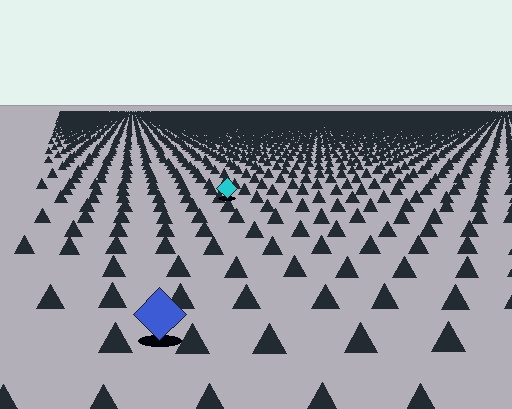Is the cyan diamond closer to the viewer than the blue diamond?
No. The blue diamond is closer — you can tell from the texture gradient: the ground texture is coarser near it.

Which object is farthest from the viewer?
The cyan diamond is farthest from the viewer. It appears smaller and the ground texture around it is denser.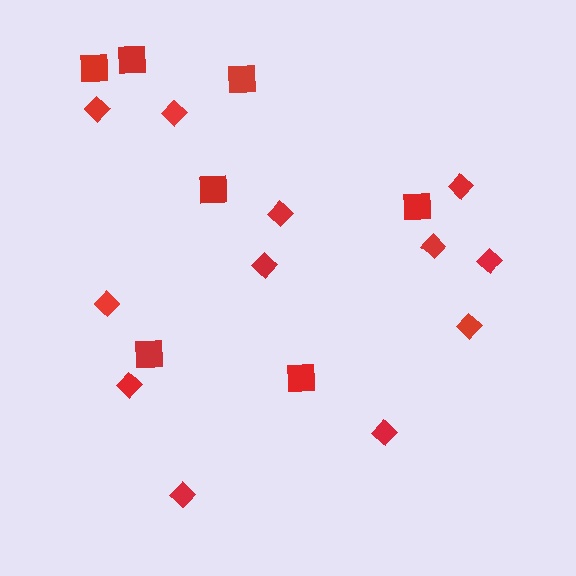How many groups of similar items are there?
There are 2 groups: one group of squares (7) and one group of diamonds (12).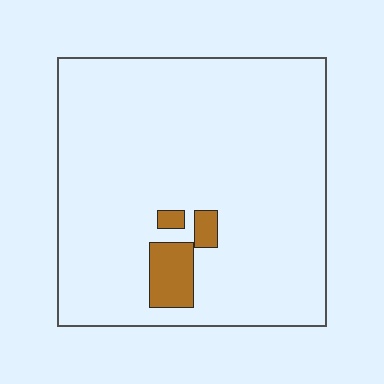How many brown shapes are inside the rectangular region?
3.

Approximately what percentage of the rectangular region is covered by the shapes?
Approximately 5%.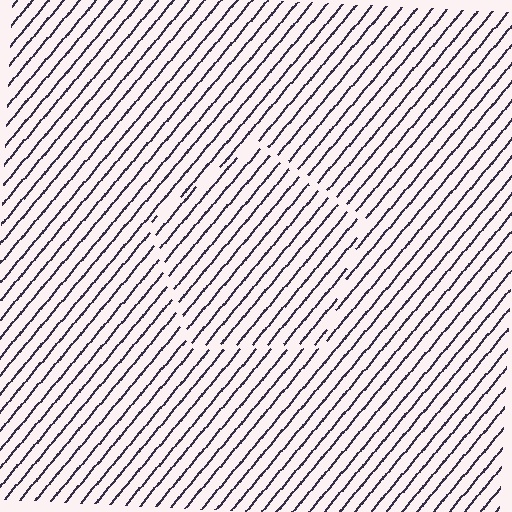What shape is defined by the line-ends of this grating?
An illusory pentagon. The interior of the shape contains the same grating, shifted by half a period — the contour is defined by the phase discontinuity where line-ends from the inner and outer gratings abut.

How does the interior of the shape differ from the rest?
The interior of the shape contains the same grating, shifted by half a period — the contour is defined by the phase discontinuity where line-ends from the inner and outer gratings abut.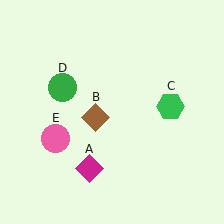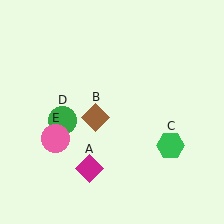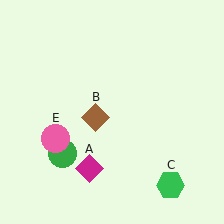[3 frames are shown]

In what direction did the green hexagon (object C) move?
The green hexagon (object C) moved down.